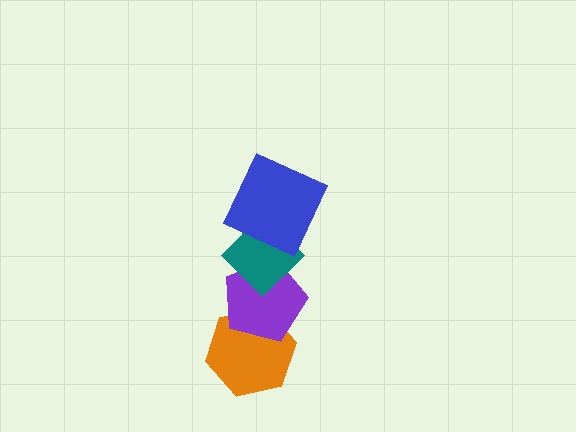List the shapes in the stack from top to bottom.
From top to bottom: the blue square, the teal diamond, the purple pentagon, the orange hexagon.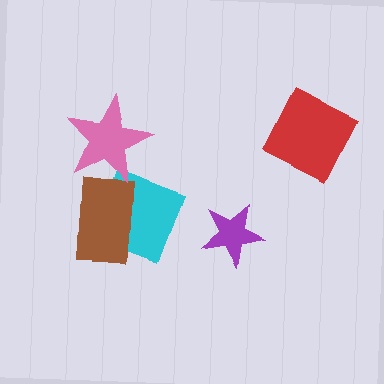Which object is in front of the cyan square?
The brown rectangle is in front of the cyan square.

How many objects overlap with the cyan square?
1 object overlaps with the cyan square.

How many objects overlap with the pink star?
0 objects overlap with the pink star.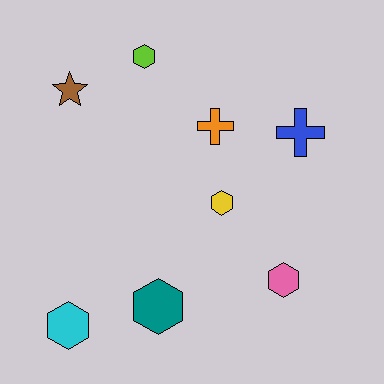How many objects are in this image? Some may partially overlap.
There are 8 objects.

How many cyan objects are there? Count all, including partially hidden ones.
There is 1 cyan object.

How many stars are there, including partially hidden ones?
There is 1 star.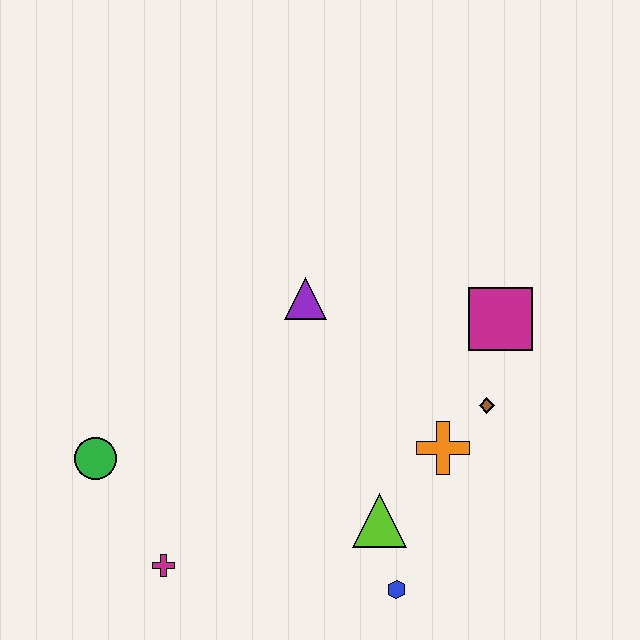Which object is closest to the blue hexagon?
The lime triangle is closest to the blue hexagon.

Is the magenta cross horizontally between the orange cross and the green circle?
Yes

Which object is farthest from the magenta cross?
The magenta square is farthest from the magenta cross.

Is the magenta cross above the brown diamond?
No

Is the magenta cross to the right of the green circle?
Yes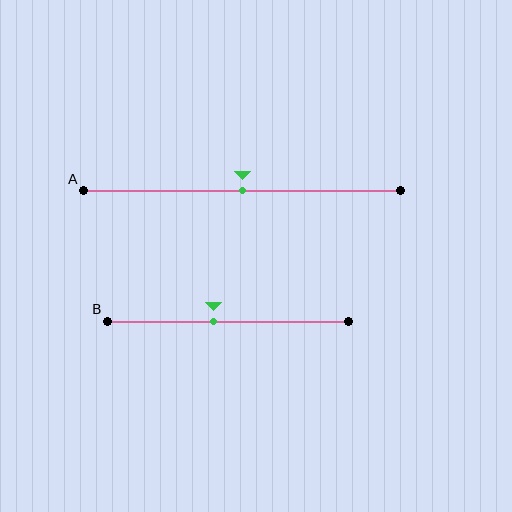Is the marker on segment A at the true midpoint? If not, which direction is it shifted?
Yes, the marker on segment A is at the true midpoint.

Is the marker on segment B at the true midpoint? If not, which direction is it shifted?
No, the marker on segment B is shifted to the left by about 6% of the segment length.